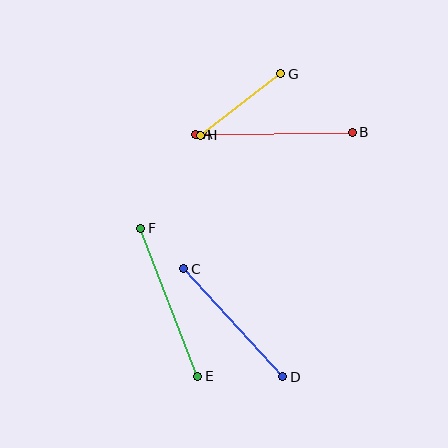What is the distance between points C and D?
The distance is approximately 147 pixels.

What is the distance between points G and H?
The distance is approximately 102 pixels.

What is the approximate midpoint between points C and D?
The midpoint is at approximately (233, 323) pixels.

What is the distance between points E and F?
The distance is approximately 159 pixels.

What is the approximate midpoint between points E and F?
The midpoint is at approximately (169, 302) pixels.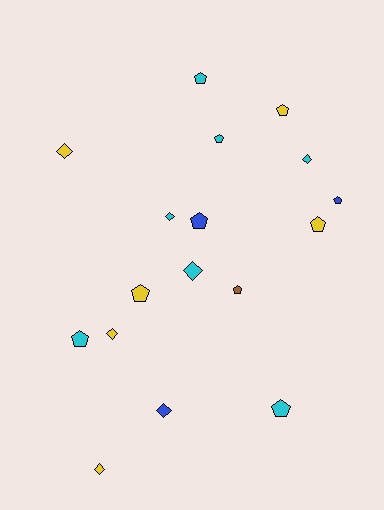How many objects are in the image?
There are 17 objects.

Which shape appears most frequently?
Pentagon, with 10 objects.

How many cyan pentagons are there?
There are 4 cyan pentagons.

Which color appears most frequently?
Cyan, with 7 objects.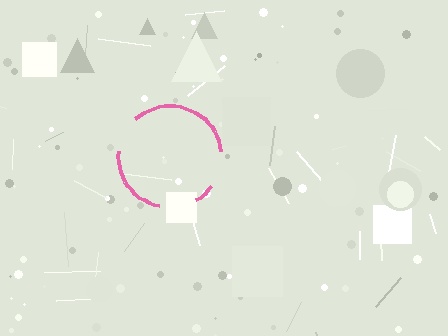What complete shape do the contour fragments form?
The contour fragments form a circle.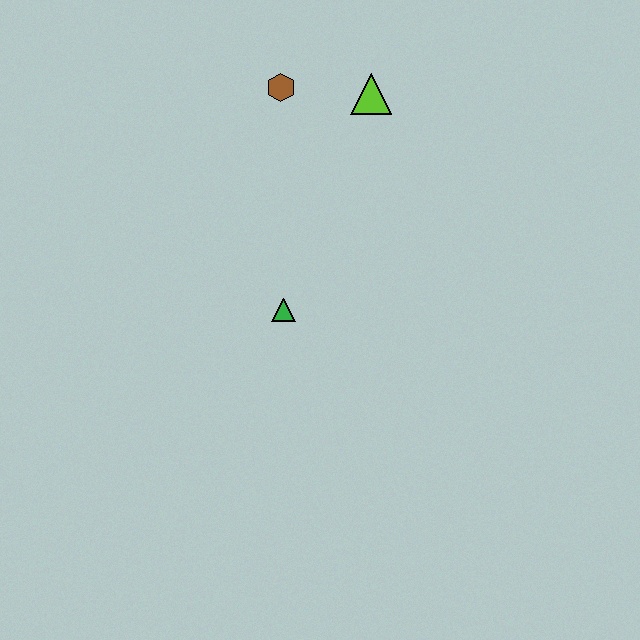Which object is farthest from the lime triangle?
The green triangle is farthest from the lime triangle.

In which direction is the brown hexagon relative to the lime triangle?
The brown hexagon is to the left of the lime triangle.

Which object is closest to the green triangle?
The brown hexagon is closest to the green triangle.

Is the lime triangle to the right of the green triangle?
Yes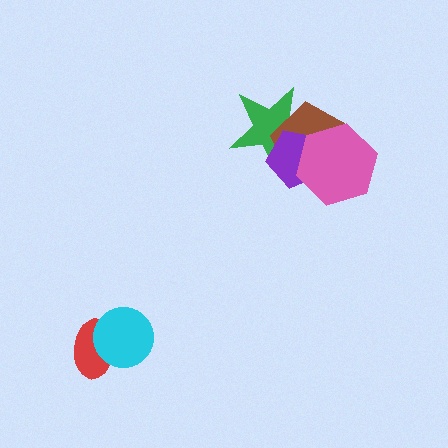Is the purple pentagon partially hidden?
Yes, it is partially covered by another shape.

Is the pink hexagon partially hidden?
No, no other shape covers it.